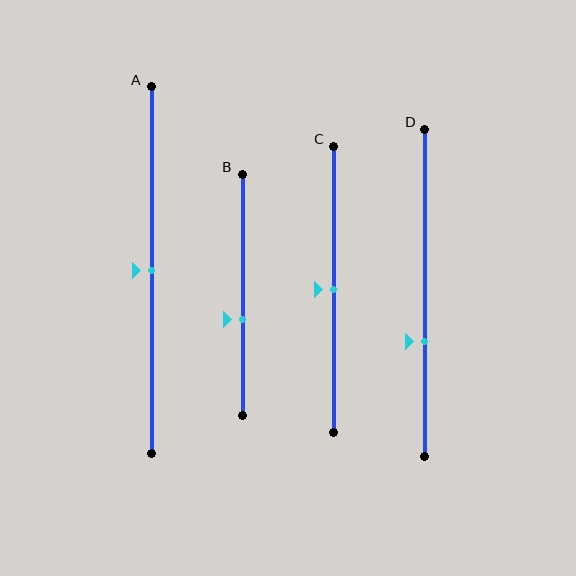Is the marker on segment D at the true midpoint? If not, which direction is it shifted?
No, the marker on segment D is shifted downward by about 15% of the segment length.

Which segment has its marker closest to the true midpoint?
Segment A has its marker closest to the true midpoint.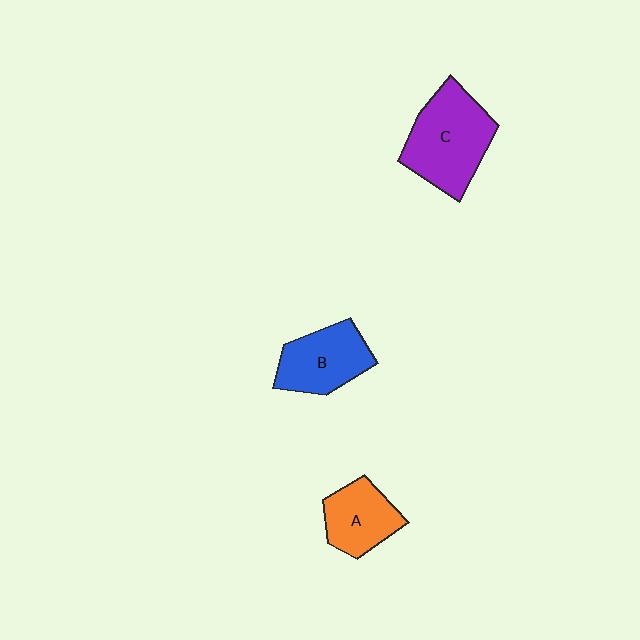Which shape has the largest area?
Shape C (purple).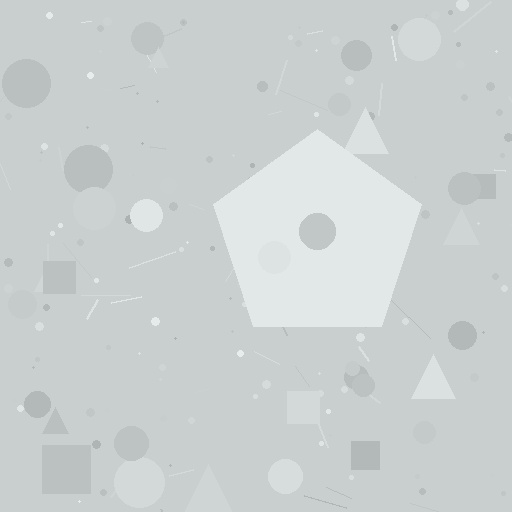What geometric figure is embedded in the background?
A pentagon is embedded in the background.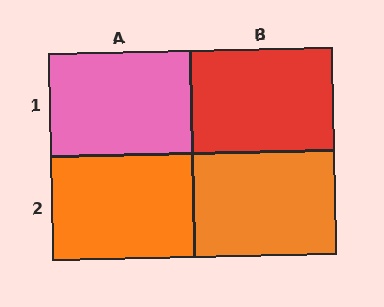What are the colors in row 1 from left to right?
Pink, red.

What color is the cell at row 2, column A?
Orange.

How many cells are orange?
2 cells are orange.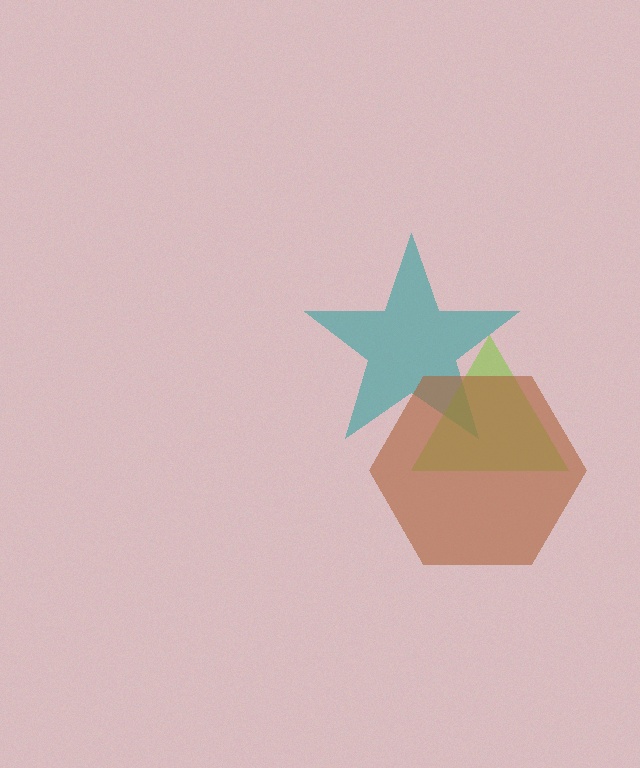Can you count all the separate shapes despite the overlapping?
Yes, there are 3 separate shapes.